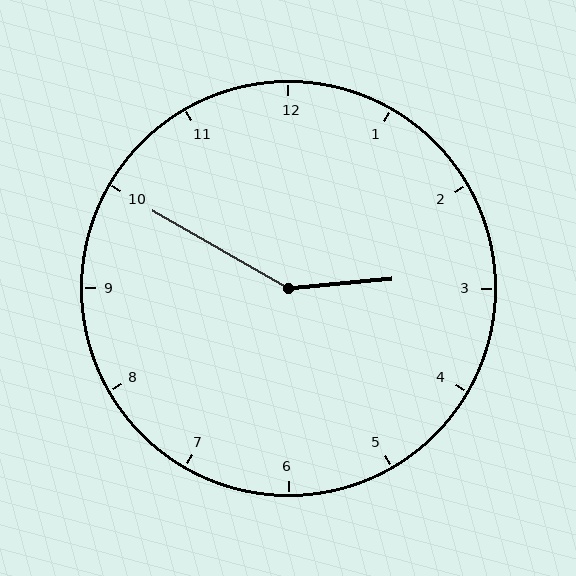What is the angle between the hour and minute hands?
Approximately 145 degrees.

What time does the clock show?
2:50.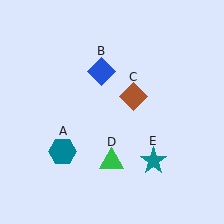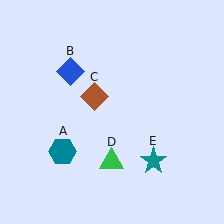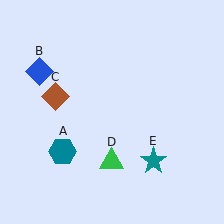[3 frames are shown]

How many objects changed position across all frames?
2 objects changed position: blue diamond (object B), brown diamond (object C).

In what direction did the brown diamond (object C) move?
The brown diamond (object C) moved left.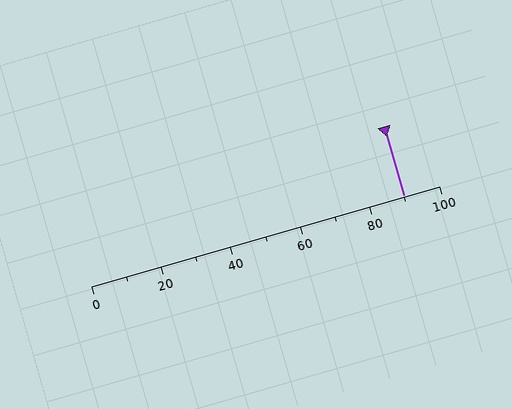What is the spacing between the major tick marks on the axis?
The major ticks are spaced 20 apart.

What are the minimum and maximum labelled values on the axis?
The axis runs from 0 to 100.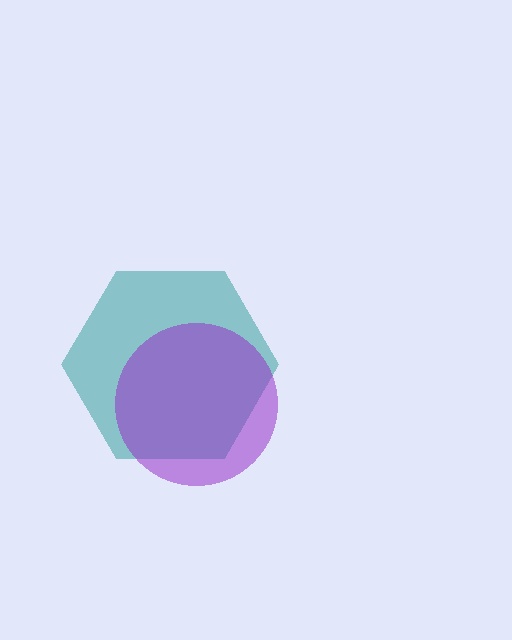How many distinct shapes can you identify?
There are 2 distinct shapes: a teal hexagon, a purple circle.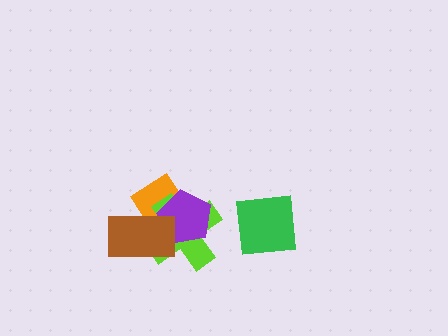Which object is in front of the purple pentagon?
The brown rectangle is in front of the purple pentagon.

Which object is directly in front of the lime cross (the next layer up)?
The purple pentagon is directly in front of the lime cross.